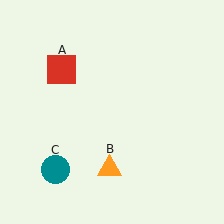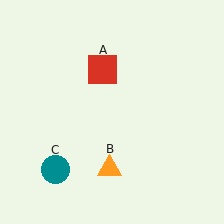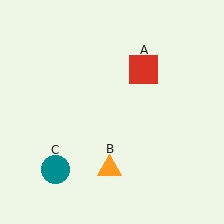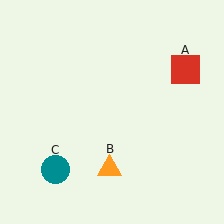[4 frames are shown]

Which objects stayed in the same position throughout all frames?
Orange triangle (object B) and teal circle (object C) remained stationary.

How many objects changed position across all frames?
1 object changed position: red square (object A).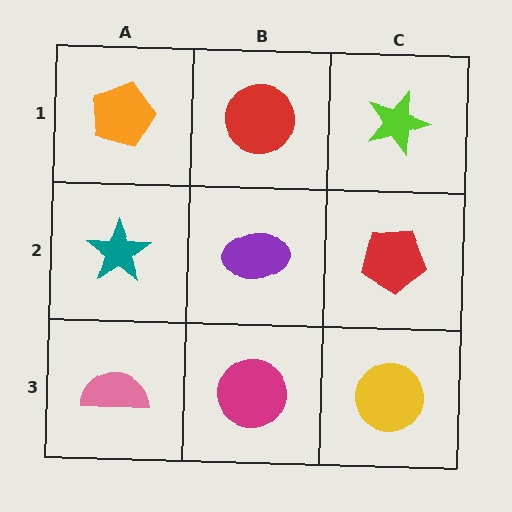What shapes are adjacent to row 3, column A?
A teal star (row 2, column A), a magenta circle (row 3, column B).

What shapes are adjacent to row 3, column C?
A red pentagon (row 2, column C), a magenta circle (row 3, column B).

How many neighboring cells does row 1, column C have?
2.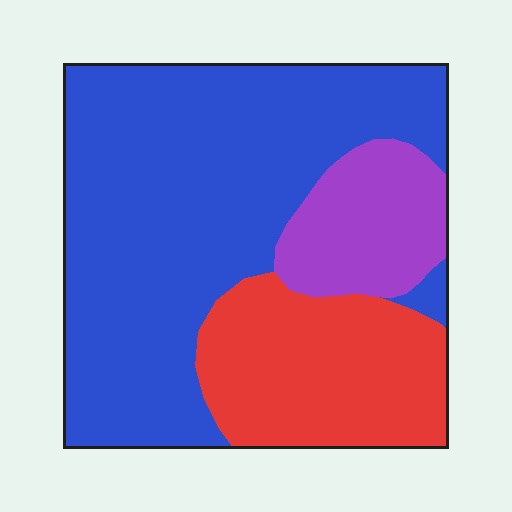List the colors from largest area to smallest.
From largest to smallest: blue, red, purple.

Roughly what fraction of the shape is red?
Red covers roughly 25% of the shape.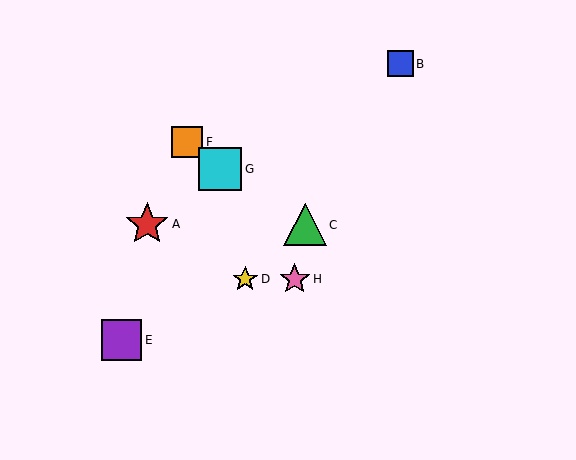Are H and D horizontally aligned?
Yes, both are at y≈279.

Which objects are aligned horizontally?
Objects D, H are aligned horizontally.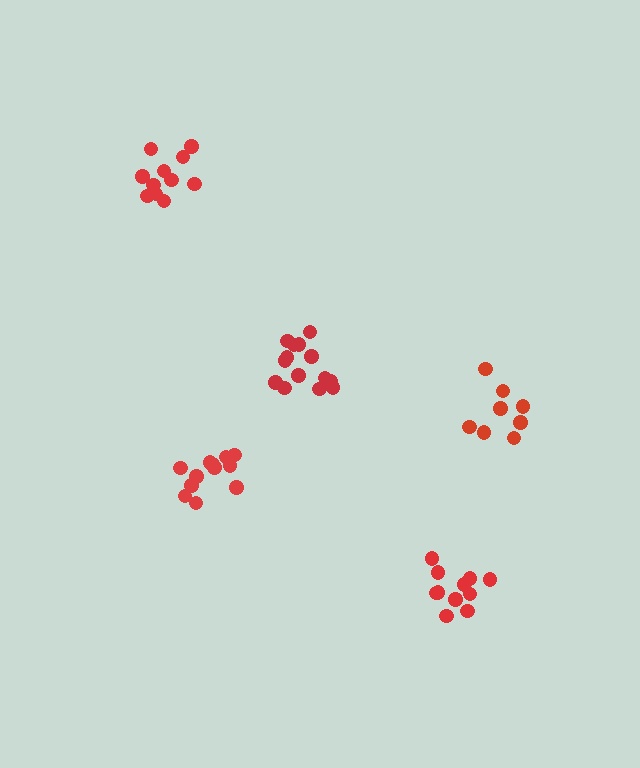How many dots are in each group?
Group 1: 11 dots, Group 2: 8 dots, Group 3: 12 dots, Group 4: 14 dots, Group 5: 11 dots (56 total).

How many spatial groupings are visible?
There are 5 spatial groupings.